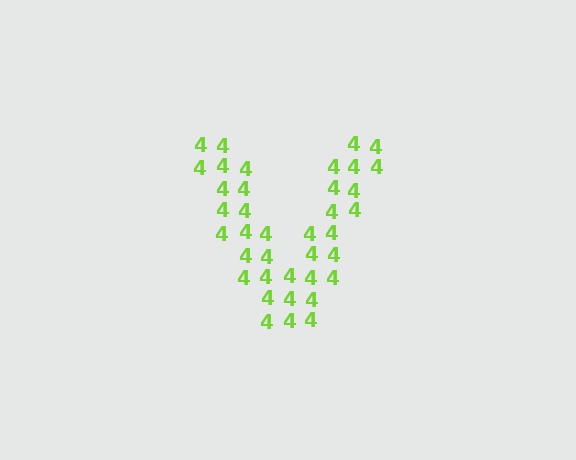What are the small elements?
The small elements are digit 4's.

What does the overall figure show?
The overall figure shows the letter V.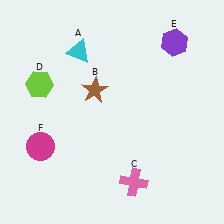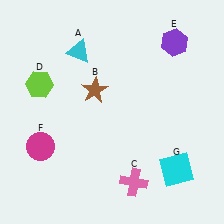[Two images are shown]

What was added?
A cyan square (G) was added in Image 2.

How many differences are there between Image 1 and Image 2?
There is 1 difference between the two images.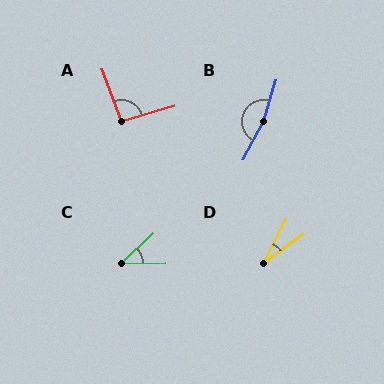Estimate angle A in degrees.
Approximately 94 degrees.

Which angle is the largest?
B, at approximately 168 degrees.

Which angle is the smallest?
D, at approximately 27 degrees.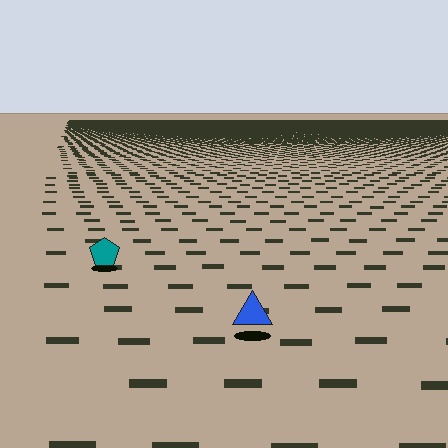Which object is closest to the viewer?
The blue triangle is closest. The texture marks near it are larger and more spread out.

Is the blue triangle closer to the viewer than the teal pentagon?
Yes. The blue triangle is closer — you can tell from the texture gradient: the ground texture is coarser near it.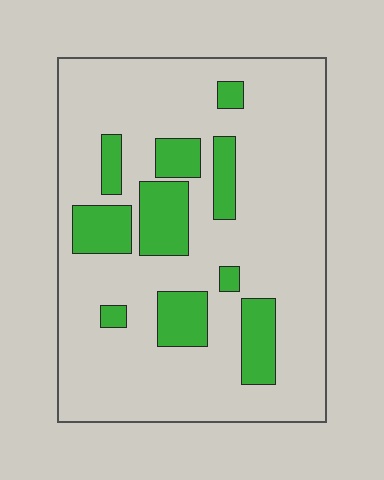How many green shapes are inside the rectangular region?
10.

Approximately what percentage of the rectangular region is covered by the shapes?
Approximately 20%.